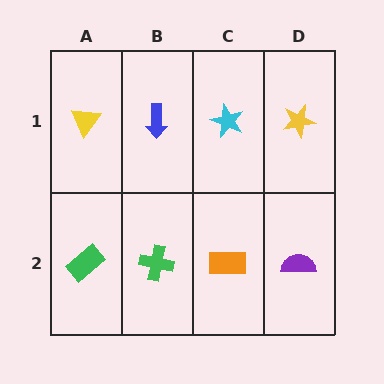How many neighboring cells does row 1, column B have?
3.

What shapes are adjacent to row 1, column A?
A green rectangle (row 2, column A), a blue arrow (row 1, column B).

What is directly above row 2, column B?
A blue arrow.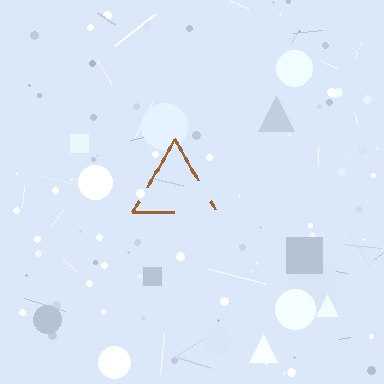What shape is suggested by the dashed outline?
The dashed outline suggests a triangle.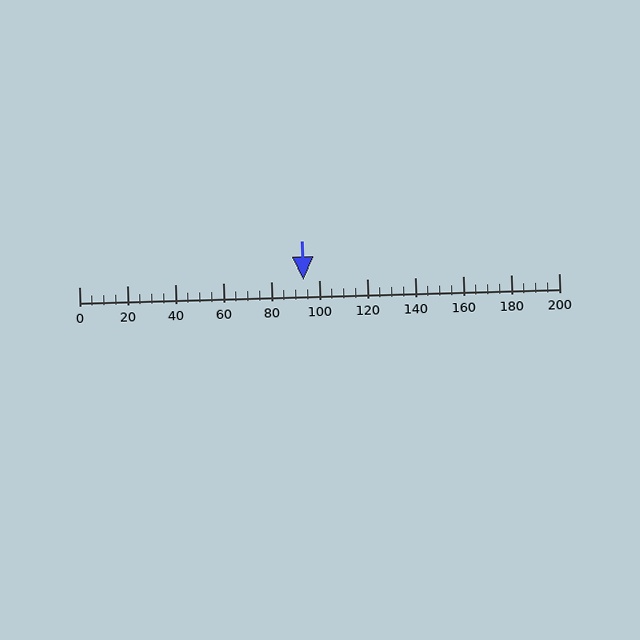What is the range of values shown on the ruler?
The ruler shows values from 0 to 200.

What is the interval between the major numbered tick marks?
The major tick marks are spaced 20 units apart.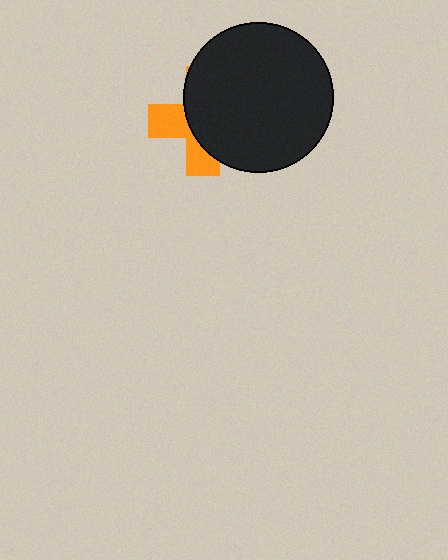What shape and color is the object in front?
The object in front is a black circle.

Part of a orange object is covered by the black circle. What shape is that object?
It is a cross.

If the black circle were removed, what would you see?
You would see the complete orange cross.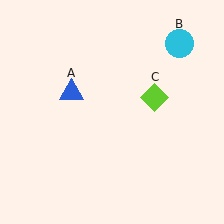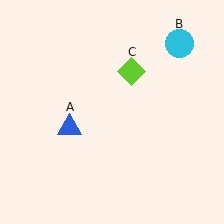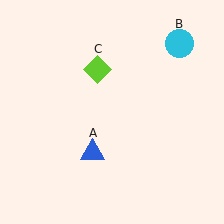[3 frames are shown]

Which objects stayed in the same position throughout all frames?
Cyan circle (object B) remained stationary.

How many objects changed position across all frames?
2 objects changed position: blue triangle (object A), lime diamond (object C).